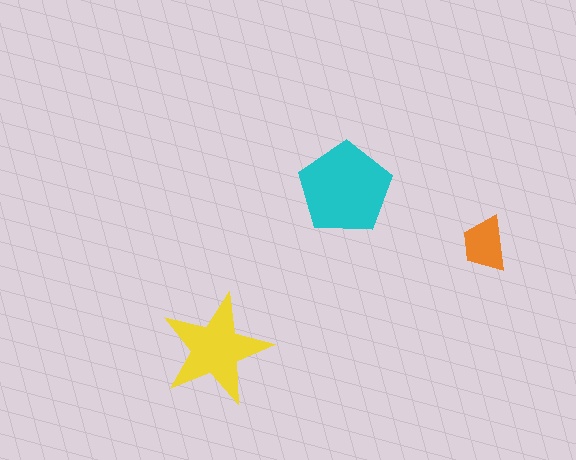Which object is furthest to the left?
The yellow star is leftmost.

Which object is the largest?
The cyan pentagon.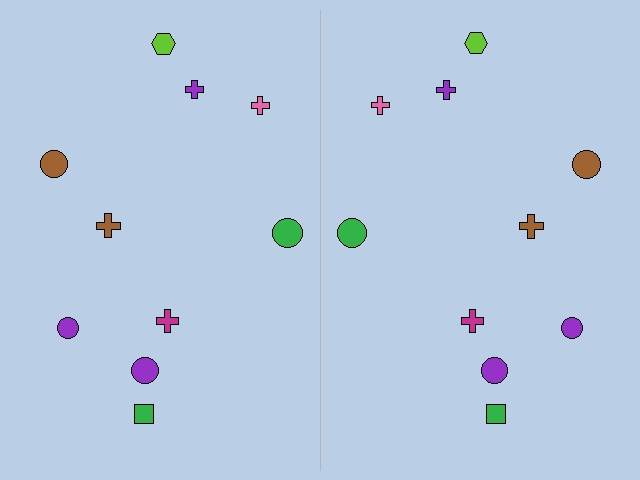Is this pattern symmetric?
Yes, this pattern has bilateral (reflection) symmetry.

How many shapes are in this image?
There are 20 shapes in this image.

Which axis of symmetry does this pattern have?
The pattern has a vertical axis of symmetry running through the center of the image.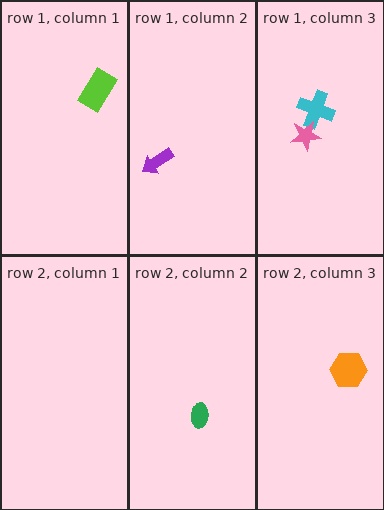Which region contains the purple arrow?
The row 1, column 2 region.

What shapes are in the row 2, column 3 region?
The orange hexagon.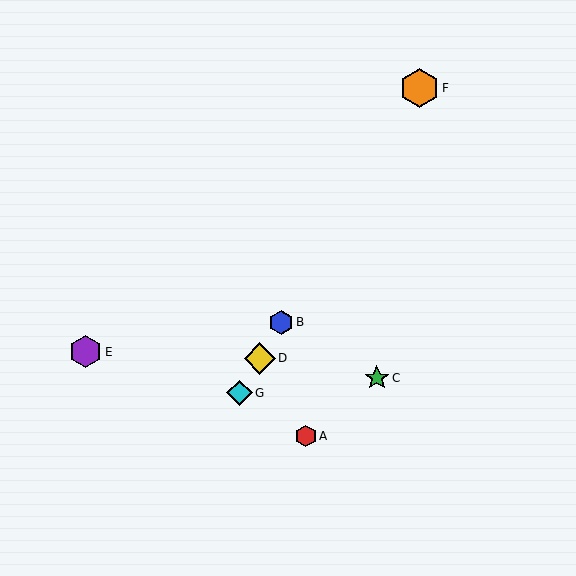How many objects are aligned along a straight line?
4 objects (B, D, F, G) are aligned along a straight line.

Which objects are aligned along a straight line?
Objects B, D, F, G are aligned along a straight line.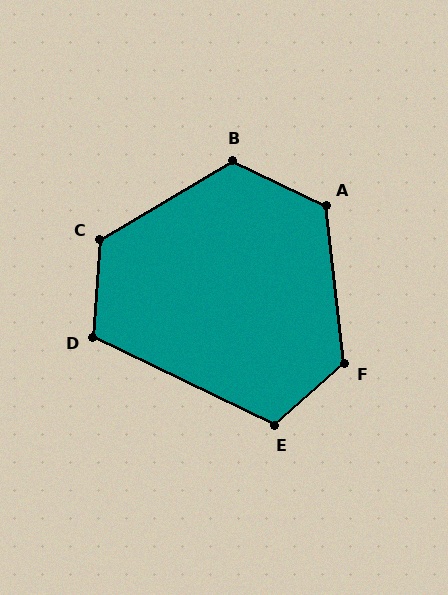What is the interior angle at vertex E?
Approximately 113 degrees (obtuse).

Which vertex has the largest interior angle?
F, at approximately 125 degrees.